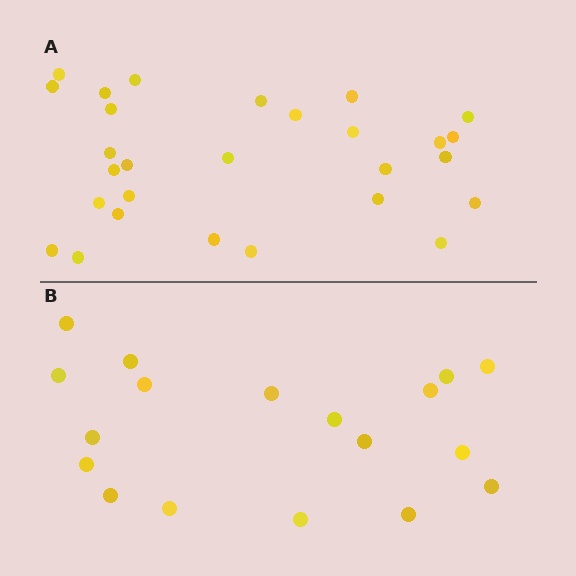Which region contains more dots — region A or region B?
Region A (the top region) has more dots.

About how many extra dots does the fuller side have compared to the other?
Region A has roughly 10 or so more dots than region B.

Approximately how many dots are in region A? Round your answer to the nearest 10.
About 30 dots. (The exact count is 28, which rounds to 30.)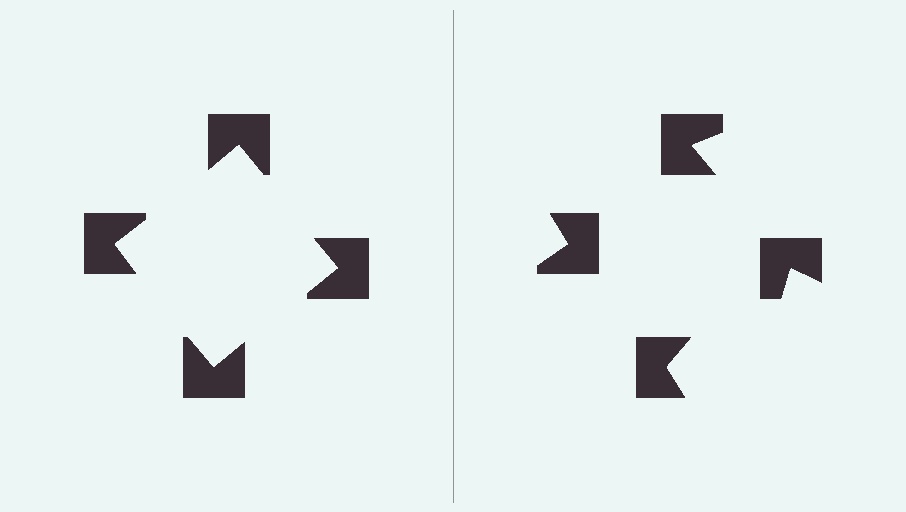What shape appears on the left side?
An illusory square.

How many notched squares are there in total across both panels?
8 — 4 on each side.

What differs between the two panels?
The notched squares are positioned identically on both sides; only the wedge orientations differ. On the left they align to a square; on the right they are misaligned.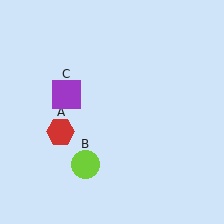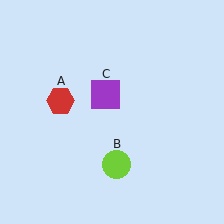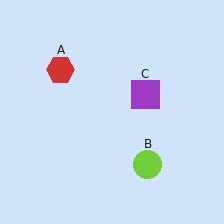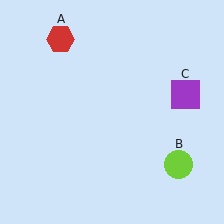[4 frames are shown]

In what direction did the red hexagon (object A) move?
The red hexagon (object A) moved up.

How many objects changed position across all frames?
3 objects changed position: red hexagon (object A), lime circle (object B), purple square (object C).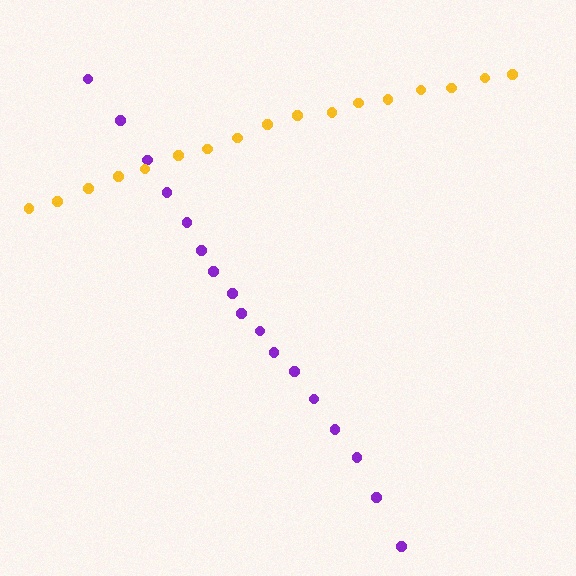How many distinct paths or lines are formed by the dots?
There are 2 distinct paths.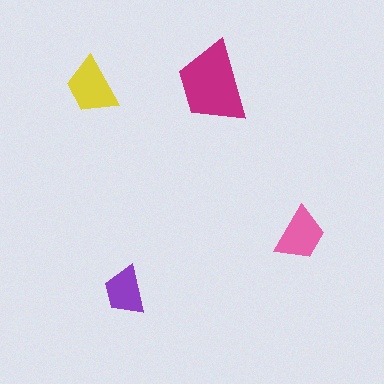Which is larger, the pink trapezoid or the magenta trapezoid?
The magenta one.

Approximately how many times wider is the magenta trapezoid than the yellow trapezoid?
About 1.5 times wider.